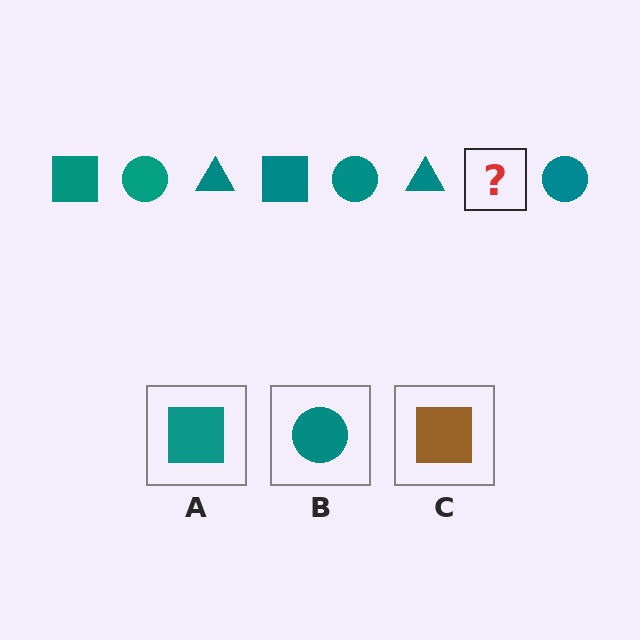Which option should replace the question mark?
Option A.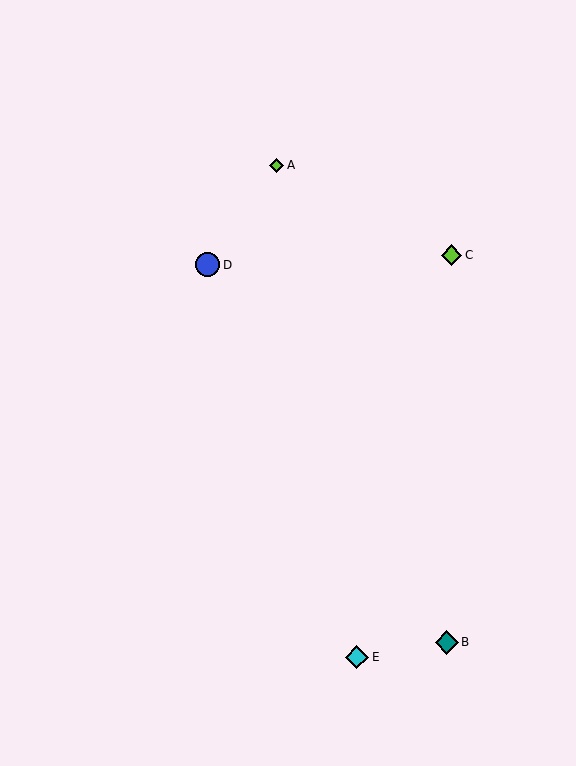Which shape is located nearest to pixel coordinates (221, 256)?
The blue circle (labeled D) at (208, 265) is nearest to that location.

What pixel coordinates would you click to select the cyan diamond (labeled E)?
Click at (357, 657) to select the cyan diamond E.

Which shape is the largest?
The blue circle (labeled D) is the largest.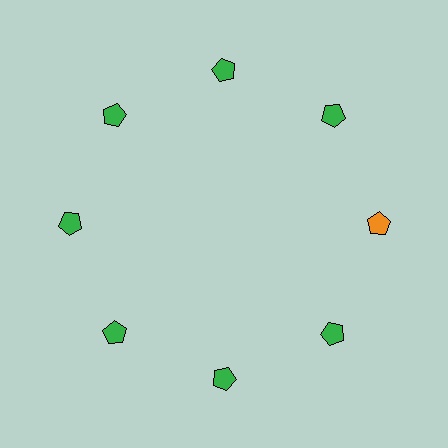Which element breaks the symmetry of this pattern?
The orange pentagon at roughly the 3 o'clock position breaks the symmetry. All other shapes are green pentagons.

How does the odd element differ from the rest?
It has a different color: orange instead of green.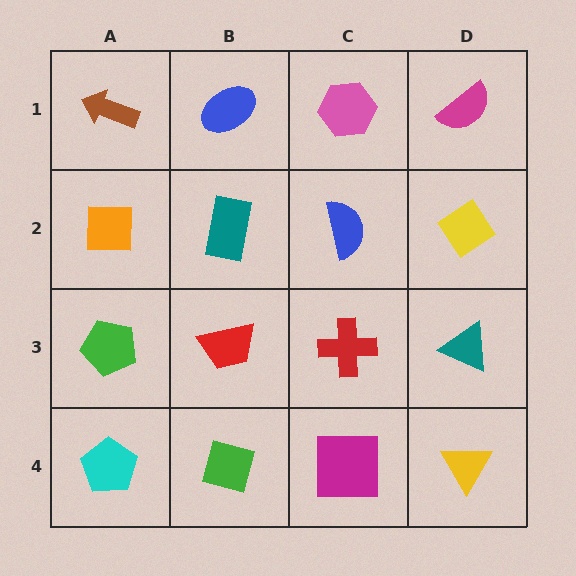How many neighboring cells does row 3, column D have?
3.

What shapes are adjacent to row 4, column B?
A red trapezoid (row 3, column B), a cyan pentagon (row 4, column A), a magenta square (row 4, column C).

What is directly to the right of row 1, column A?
A blue ellipse.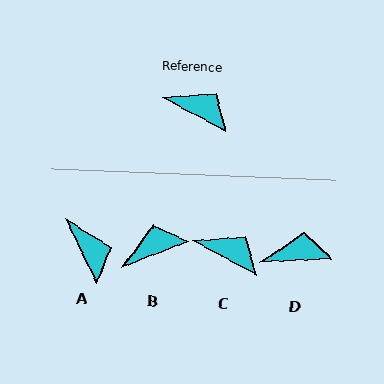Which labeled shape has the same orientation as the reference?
C.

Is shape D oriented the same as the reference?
No, it is off by about 30 degrees.